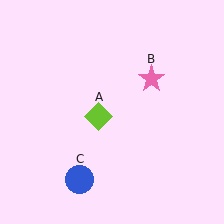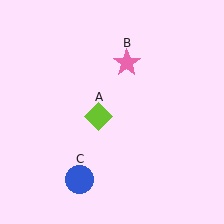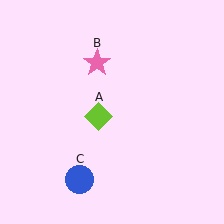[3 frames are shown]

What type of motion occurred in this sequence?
The pink star (object B) rotated counterclockwise around the center of the scene.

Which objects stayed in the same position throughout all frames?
Lime diamond (object A) and blue circle (object C) remained stationary.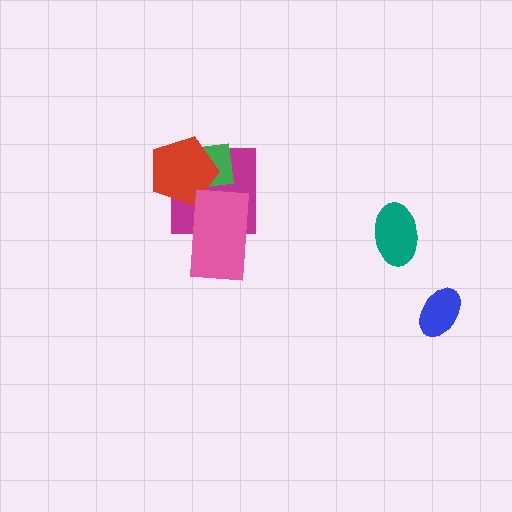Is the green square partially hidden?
Yes, it is partially covered by another shape.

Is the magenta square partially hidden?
Yes, it is partially covered by another shape.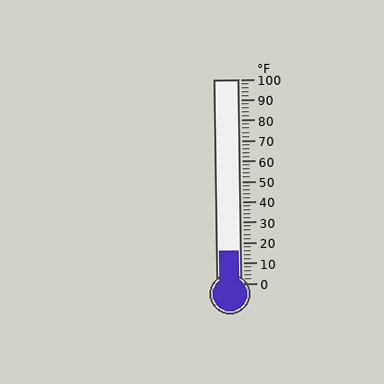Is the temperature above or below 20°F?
The temperature is below 20°F.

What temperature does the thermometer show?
The thermometer shows approximately 16°F.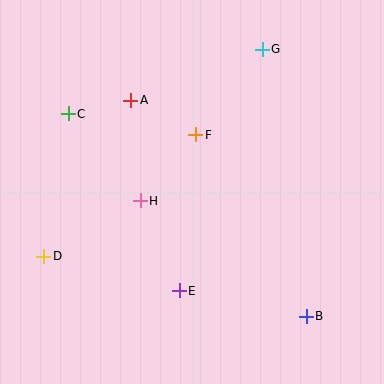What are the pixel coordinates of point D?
Point D is at (44, 256).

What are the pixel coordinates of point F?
Point F is at (196, 135).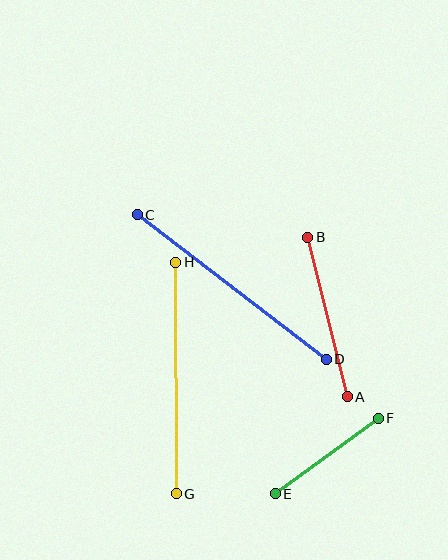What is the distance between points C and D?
The distance is approximately 238 pixels.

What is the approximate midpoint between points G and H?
The midpoint is at approximately (176, 378) pixels.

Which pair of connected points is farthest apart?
Points C and D are farthest apart.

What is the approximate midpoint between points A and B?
The midpoint is at approximately (328, 317) pixels.